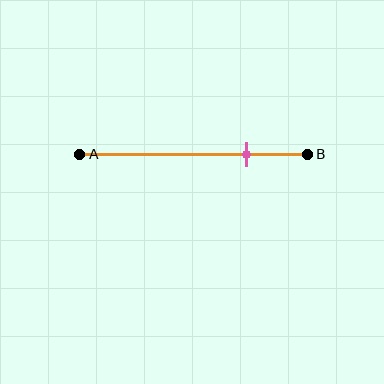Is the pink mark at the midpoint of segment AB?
No, the mark is at about 75% from A, not at the 50% midpoint.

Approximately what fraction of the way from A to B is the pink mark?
The pink mark is approximately 75% of the way from A to B.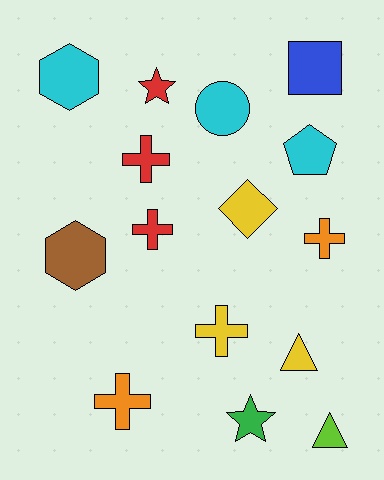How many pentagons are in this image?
There is 1 pentagon.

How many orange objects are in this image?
There are 2 orange objects.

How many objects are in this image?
There are 15 objects.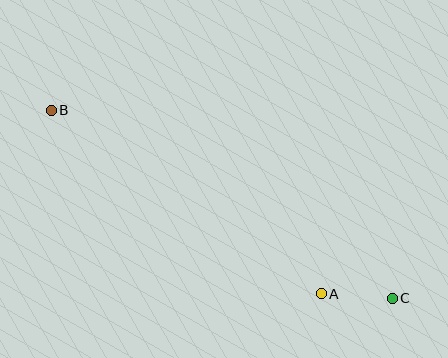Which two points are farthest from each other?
Points B and C are farthest from each other.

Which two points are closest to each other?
Points A and C are closest to each other.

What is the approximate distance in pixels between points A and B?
The distance between A and B is approximately 327 pixels.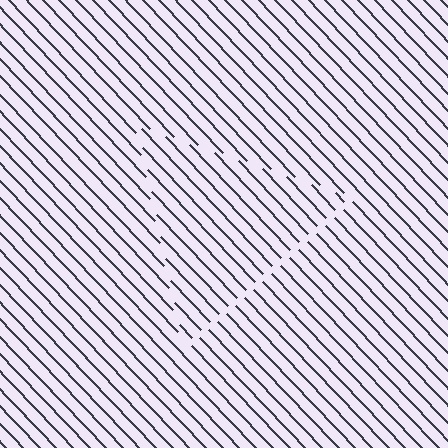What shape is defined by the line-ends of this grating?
An illusory triangle. The interior of the shape contains the same grating, shifted by half a period — the contour is defined by the phase discontinuity where line-ends from the inner and outer gratings abut.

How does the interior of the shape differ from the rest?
The interior of the shape contains the same grating, shifted by half a period — the contour is defined by the phase discontinuity where line-ends from the inner and outer gratings abut.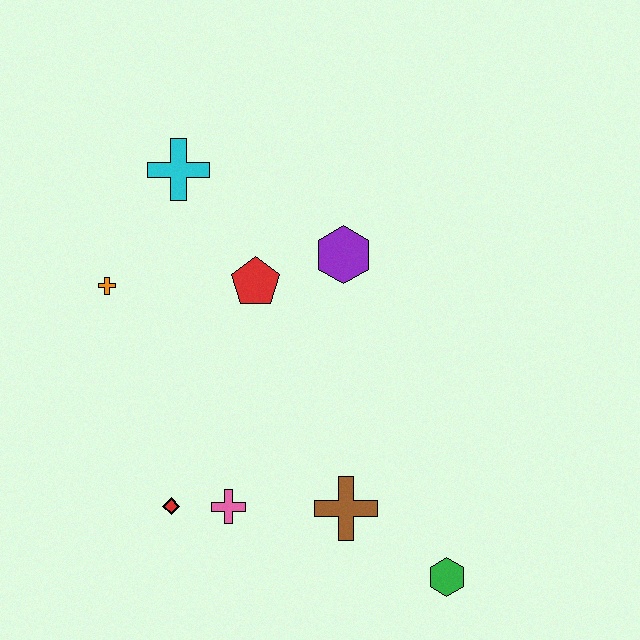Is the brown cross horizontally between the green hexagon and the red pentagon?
Yes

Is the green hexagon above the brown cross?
No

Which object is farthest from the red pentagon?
The green hexagon is farthest from the red pentagon.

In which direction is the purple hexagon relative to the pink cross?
The purple hexagon is above the pink cross.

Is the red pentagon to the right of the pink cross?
Yes